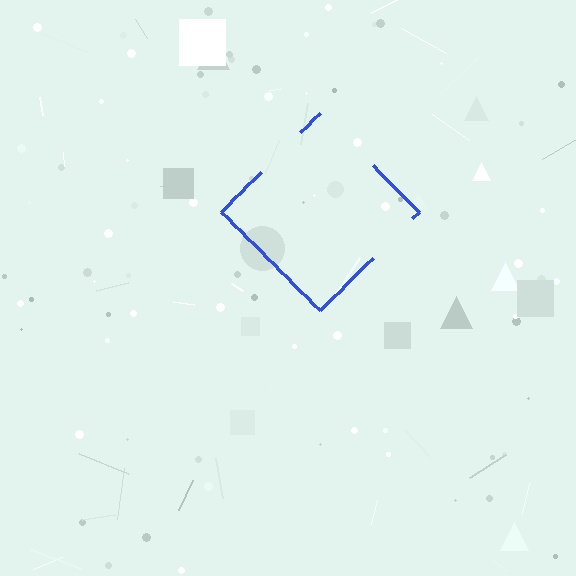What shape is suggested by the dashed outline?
The dashed outline suggests a diamond.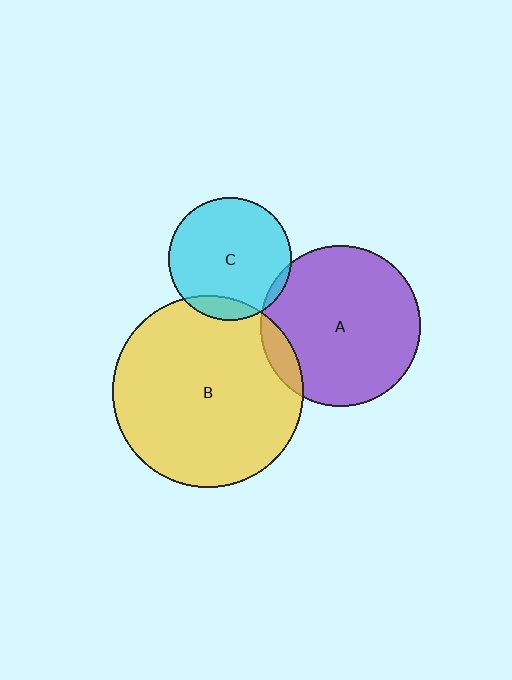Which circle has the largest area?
Circle B (yellow).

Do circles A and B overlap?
Yes.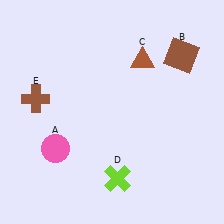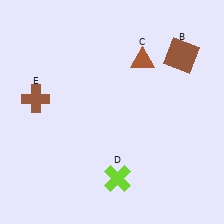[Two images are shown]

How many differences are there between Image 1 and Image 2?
There is 1 difference between the two images.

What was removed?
The pink circle (A) was removed in Image 2.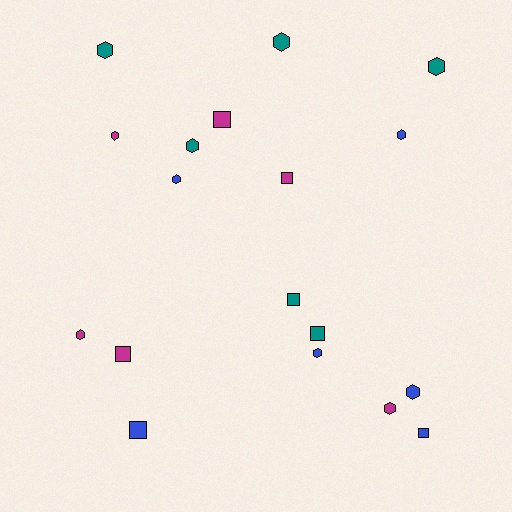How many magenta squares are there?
There are 3 magenta squares.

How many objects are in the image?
There are 18 objects.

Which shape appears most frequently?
Hexagon, with 11 objects.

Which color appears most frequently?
Blue, with 6 objects.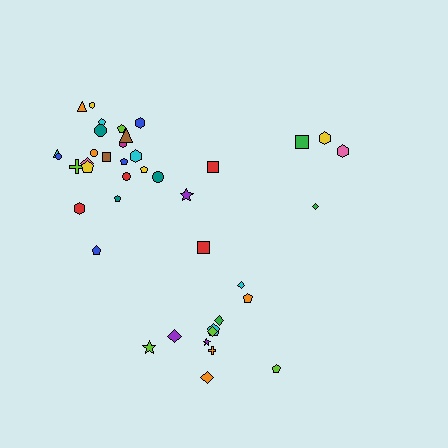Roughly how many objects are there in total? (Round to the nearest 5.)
Roughly 40 objects in total.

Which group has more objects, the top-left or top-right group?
The top-left group.